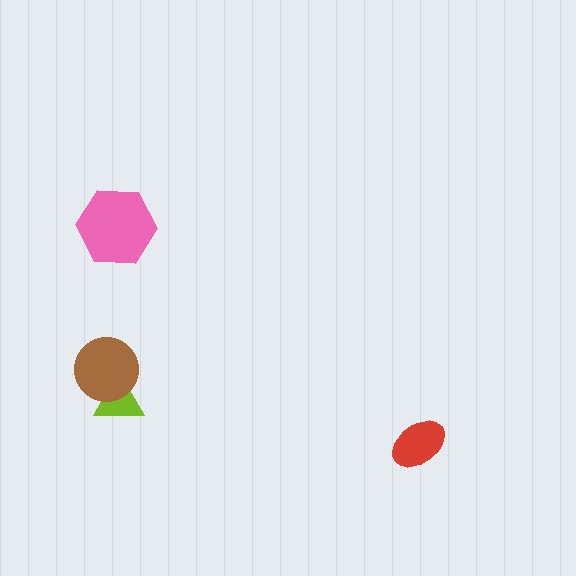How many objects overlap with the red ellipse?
0 objects overlap with the red ellipse.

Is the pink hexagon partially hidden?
No, no other shape covers it.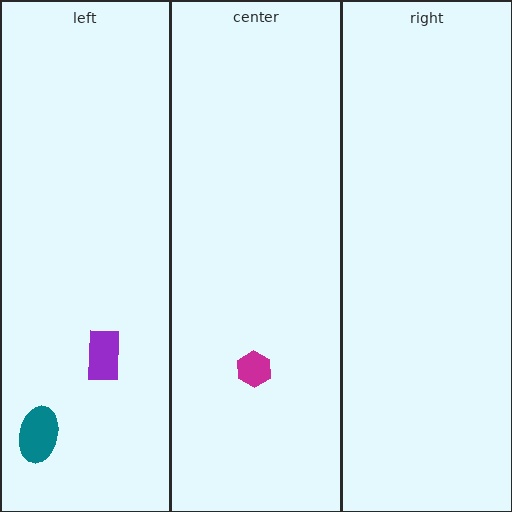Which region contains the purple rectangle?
The left region.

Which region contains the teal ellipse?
The left region.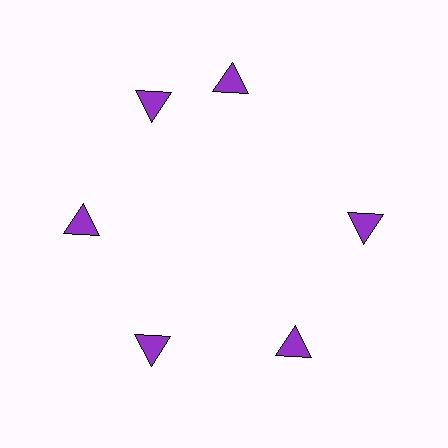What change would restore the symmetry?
The symmetry would be restored by rotating it back into even spacing with its neighbors so that all 6 triangles sit at equal angles and equal distance from the center.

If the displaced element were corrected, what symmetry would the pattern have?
It would have 6-fold rotational symmetry — the pattern would map onto itself every 60 degrees.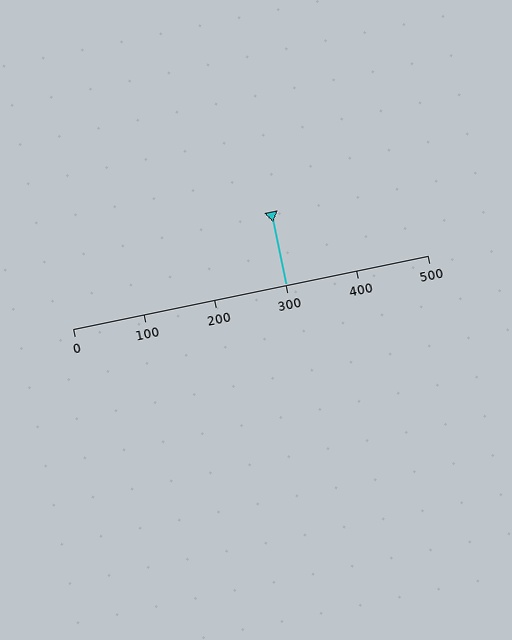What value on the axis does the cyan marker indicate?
The marker indicates approximately 300.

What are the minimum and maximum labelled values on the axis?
The axis runs from 0 to 500.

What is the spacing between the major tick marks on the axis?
The major ticks are spaced 100 apart.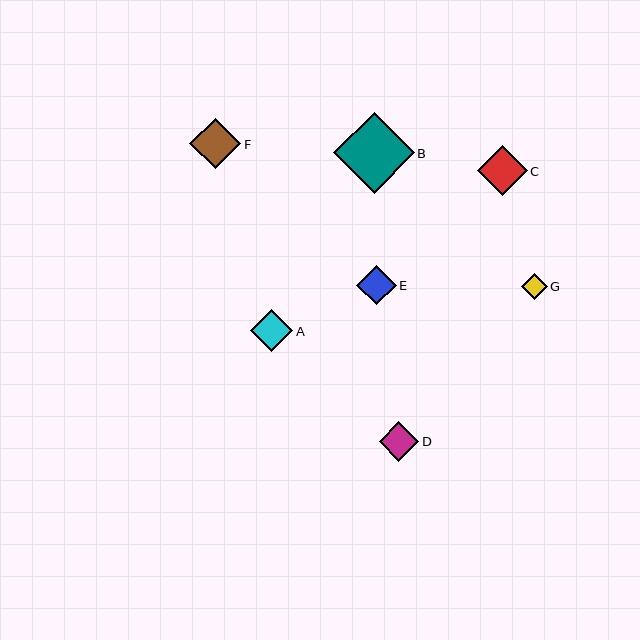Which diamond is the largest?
Diamond B is the largest with a size of approximately 81 pixels.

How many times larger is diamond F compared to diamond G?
Diamond F is approximately 2.0 times the size of diamond G.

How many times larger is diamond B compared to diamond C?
Diamond B is approximately 1.6 times the size of diamond C.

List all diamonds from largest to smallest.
From largest to smallest: B, F, C, A, E, D, G.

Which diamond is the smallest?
Diamond G is the smallest with a size of approximately 26 pixels.